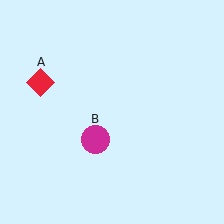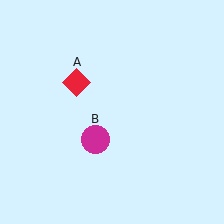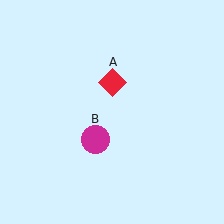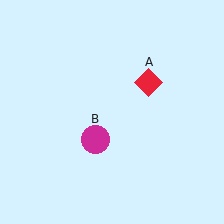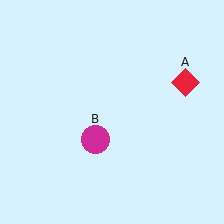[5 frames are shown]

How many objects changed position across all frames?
1 object changed position: red diamond (object A).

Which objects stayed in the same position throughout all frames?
Magenta circle (object B) remained stationary.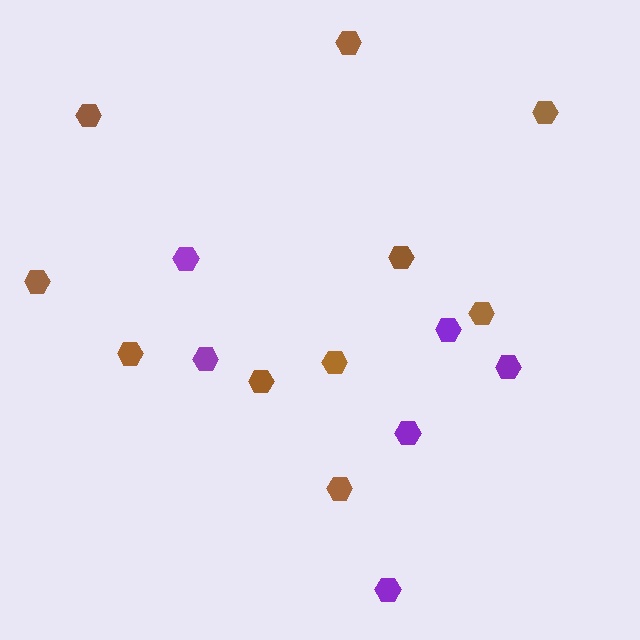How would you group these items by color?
There are 2 groups: one group of brown hexagons (10) and one group of purple hexagons (6).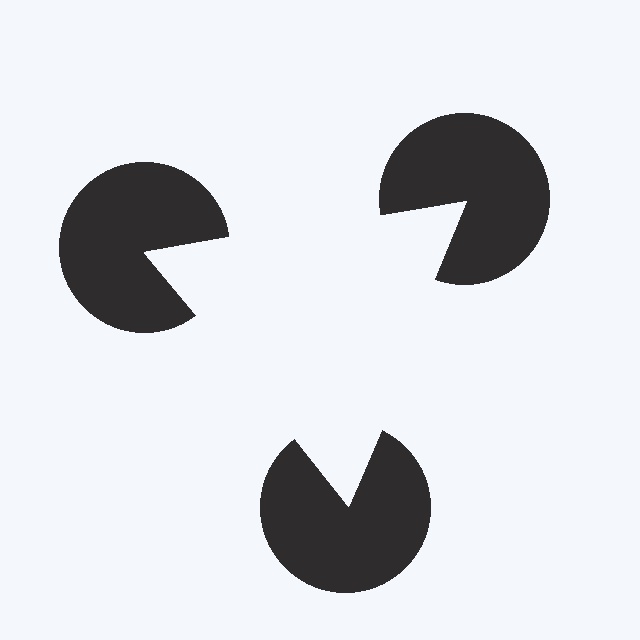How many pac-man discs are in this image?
There are 3 — one at each vertex of the illusory triangle.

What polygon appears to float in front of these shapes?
An illusory triangle — its edges are inferred from the aligned wedge cuts in the pac-man discs, not physically drawn.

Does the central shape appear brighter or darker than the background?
It typically appears slightly brighter than the background, even though no actual brightness change is drawn.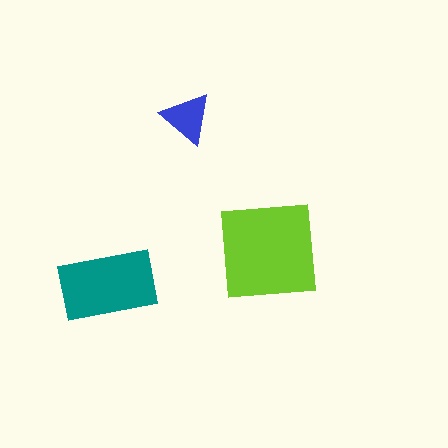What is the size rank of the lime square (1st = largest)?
1st.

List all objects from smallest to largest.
The blue triangle, the teal rectangle, the lime square.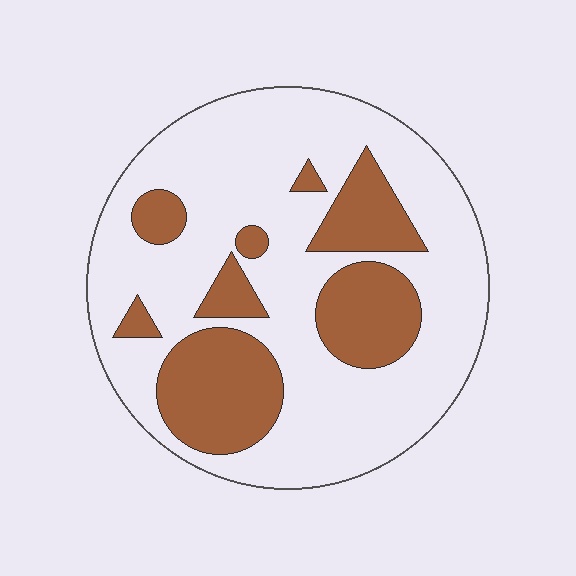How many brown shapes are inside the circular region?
8.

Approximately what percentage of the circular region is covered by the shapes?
Approximately 30%.